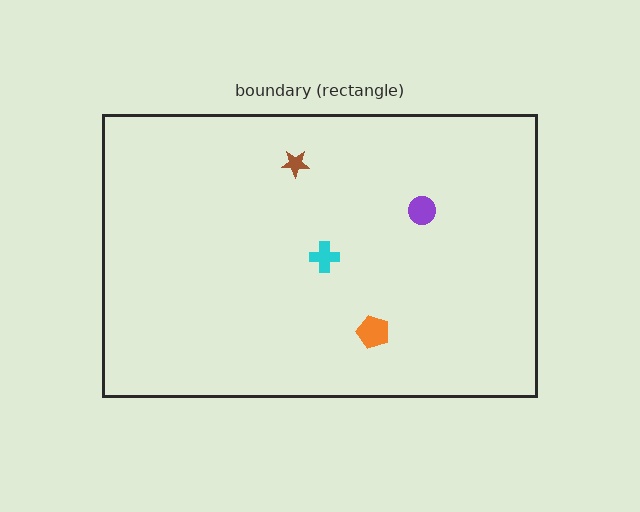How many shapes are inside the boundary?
4 inside, 0 outside.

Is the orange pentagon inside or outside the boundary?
Inside.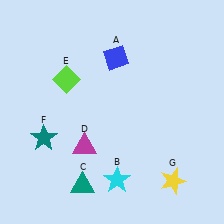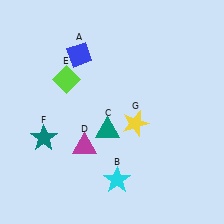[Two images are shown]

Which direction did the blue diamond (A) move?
The blue diamond (A) moved left.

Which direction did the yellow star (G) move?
The yellow star (G) moved up.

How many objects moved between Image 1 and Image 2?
3 objects moved between the two images.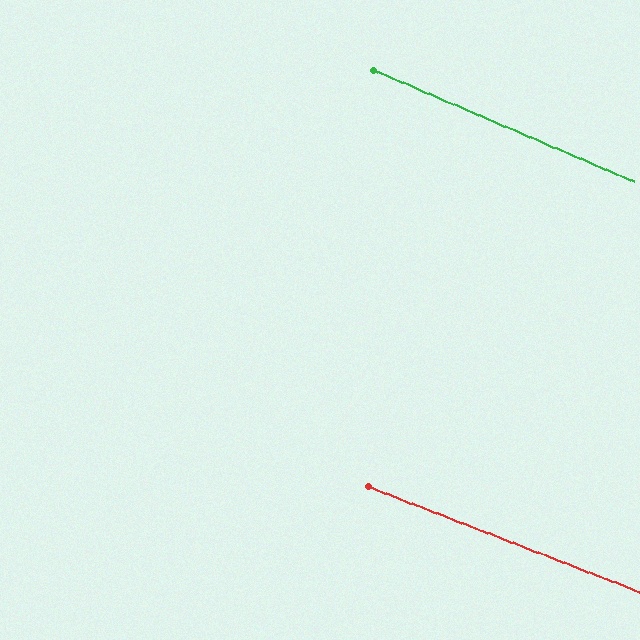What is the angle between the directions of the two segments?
Approximately 2 degrees.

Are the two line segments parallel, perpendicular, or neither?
Parallel — their directions differ by only 1.9°.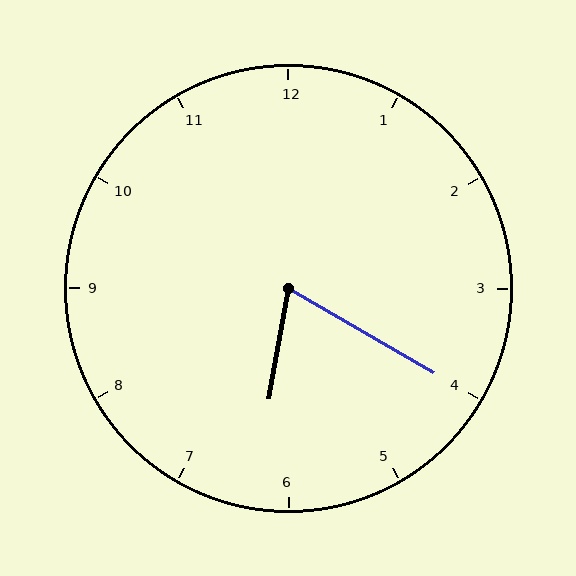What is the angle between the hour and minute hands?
Approximately 70 degrees.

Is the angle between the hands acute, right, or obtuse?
It is acute.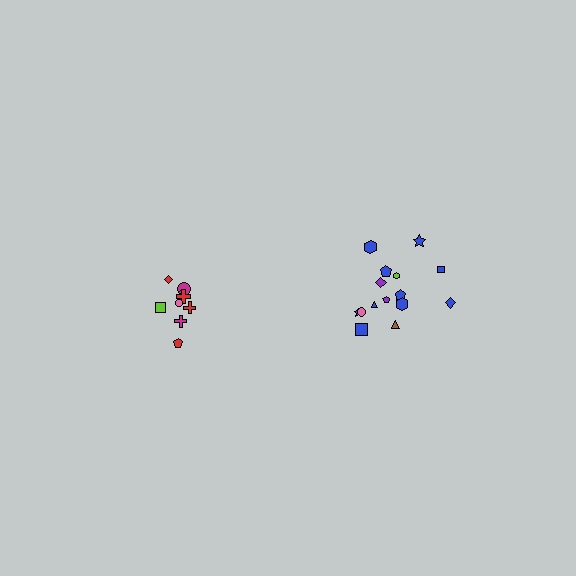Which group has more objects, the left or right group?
The right group.